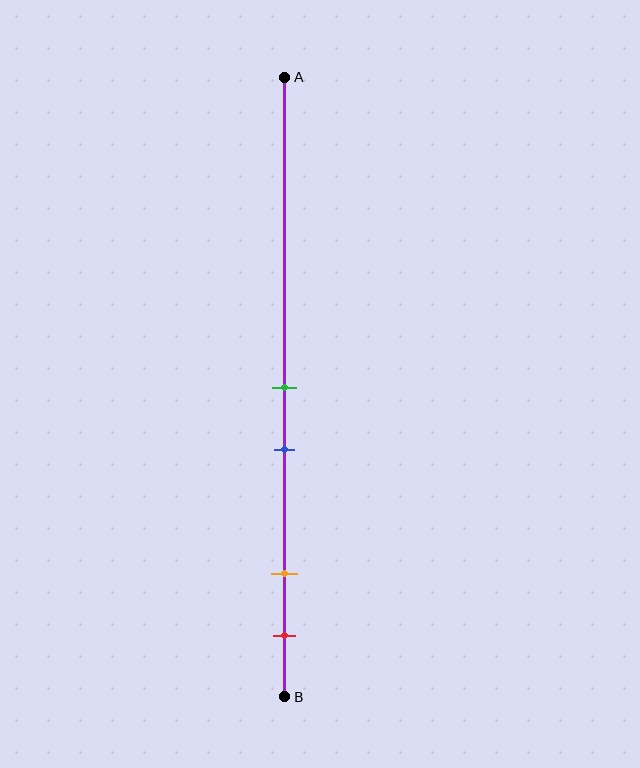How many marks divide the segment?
There are 4 marks dividing the segment.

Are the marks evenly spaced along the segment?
No, the marks are not evenly spaced.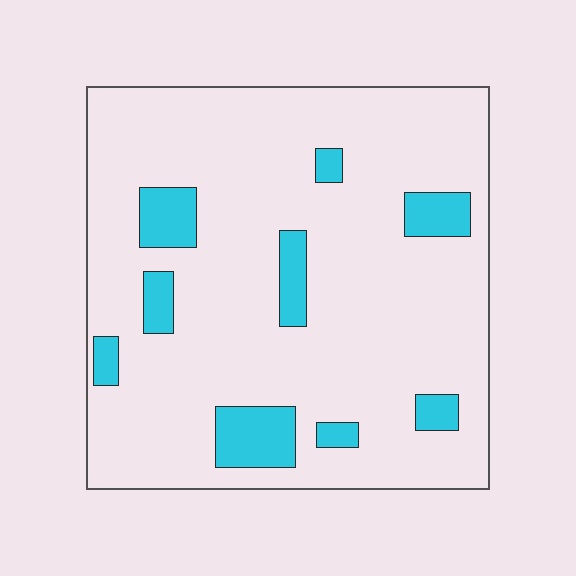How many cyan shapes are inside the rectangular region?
9.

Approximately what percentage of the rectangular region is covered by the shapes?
Approximately 15%.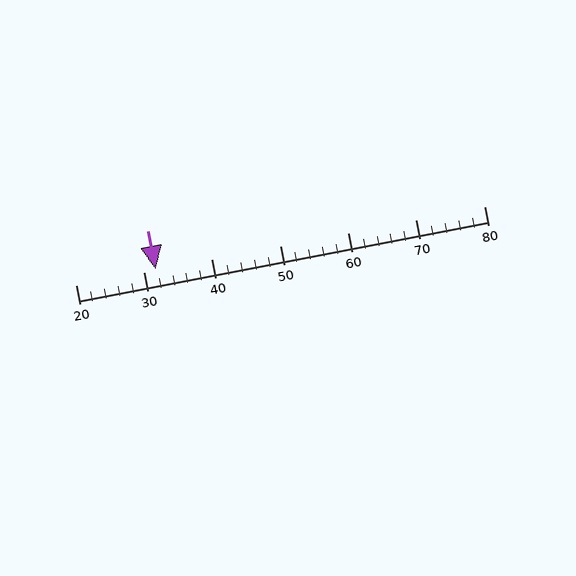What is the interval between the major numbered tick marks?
The major tick marks are spaced 10 units apart.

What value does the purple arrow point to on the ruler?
The purple arrow points to approximately 32.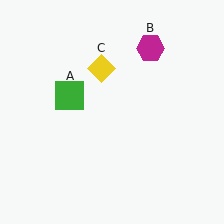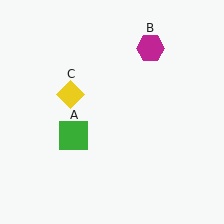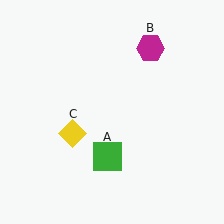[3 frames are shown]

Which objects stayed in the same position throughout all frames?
Magenta hexagon (object B) remained stationary.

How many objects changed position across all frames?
2 objects changed position: green square (object A), yellow diamond (object C).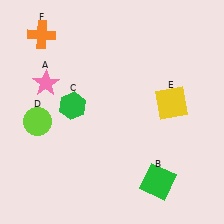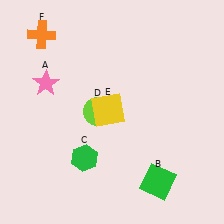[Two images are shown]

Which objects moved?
The objects that moved are: the green hexagon (C), the lime circle (D), the yellow square (E).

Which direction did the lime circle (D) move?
The lime circle (D) moved right.